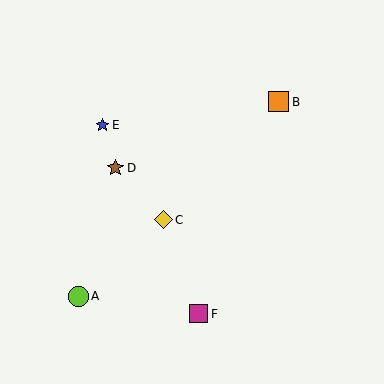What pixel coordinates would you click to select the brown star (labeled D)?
Click at (115, 168) to select the brown star D.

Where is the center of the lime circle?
The center of the lime circle is at (78, 296).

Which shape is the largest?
The orange square (labeled B) is the largest.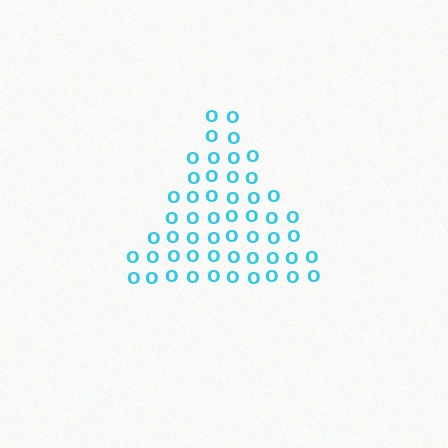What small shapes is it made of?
It is made of small letter O's.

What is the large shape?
The large shape is a triangle.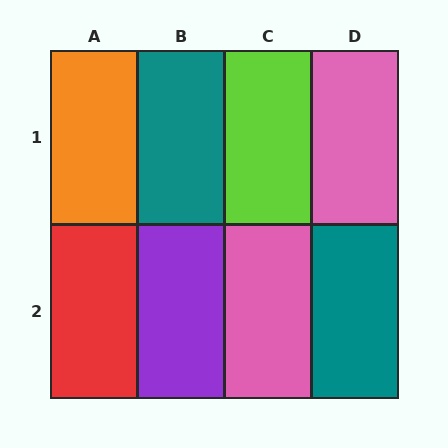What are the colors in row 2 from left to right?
Red, purple, pink, teal.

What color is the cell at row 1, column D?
Pink.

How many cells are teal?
2 cells are teal.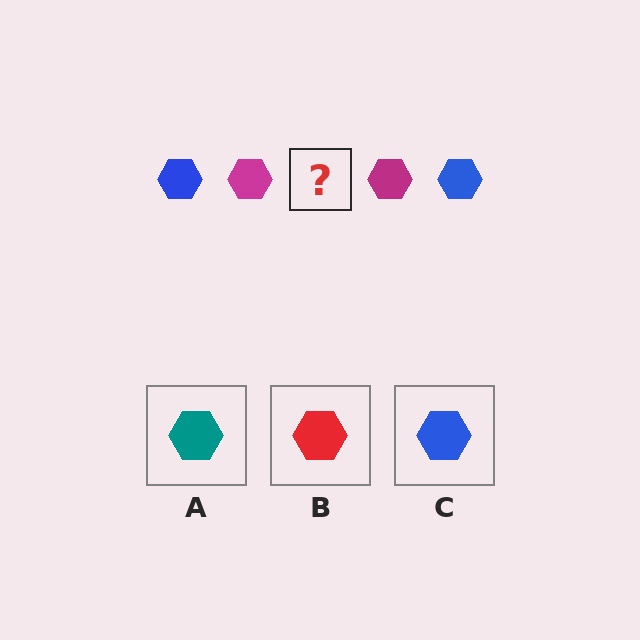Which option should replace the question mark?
Option C.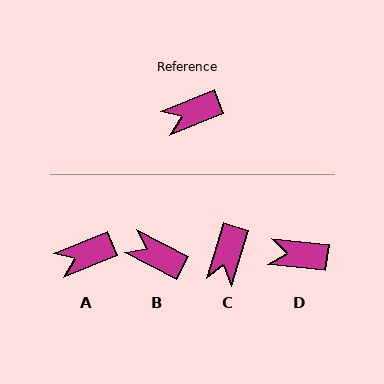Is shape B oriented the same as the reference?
No, it is off by about 50 degrees.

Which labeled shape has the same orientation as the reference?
A.